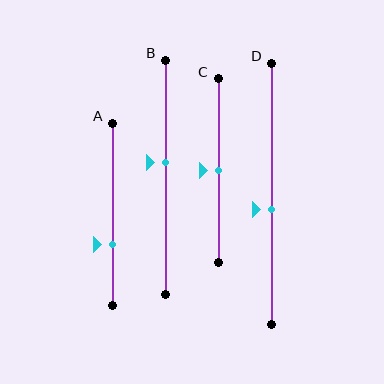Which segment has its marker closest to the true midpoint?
Segment C has its marker closest to the true midpoint.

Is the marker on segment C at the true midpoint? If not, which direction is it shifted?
Yes, the marker on segment C is at the true midpoint.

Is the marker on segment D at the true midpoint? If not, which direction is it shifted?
No, the marker on segment D is shifted downward by about 6% of the segment length.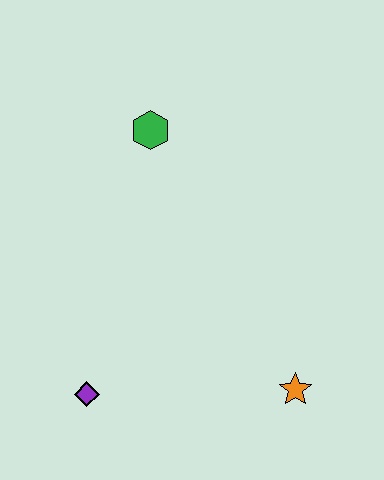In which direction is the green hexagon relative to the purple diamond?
The green hexagon is above the purple diamond.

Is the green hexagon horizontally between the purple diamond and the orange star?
Yes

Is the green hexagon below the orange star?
No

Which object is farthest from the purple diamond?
The green hexagon is farthest from the purple diamond.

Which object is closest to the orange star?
The purple diamond is closest to the orange star.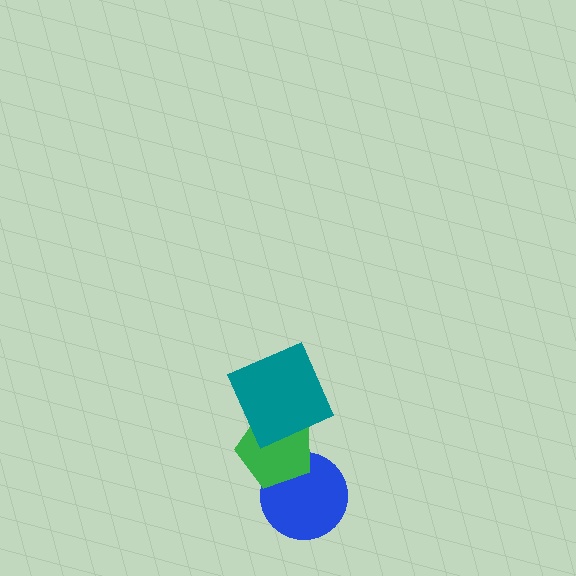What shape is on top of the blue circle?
The green pentagon is on top of the blue circle.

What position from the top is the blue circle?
The blue circle is 3rd from the top.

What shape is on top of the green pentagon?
The teal square is on top of the green pentagon.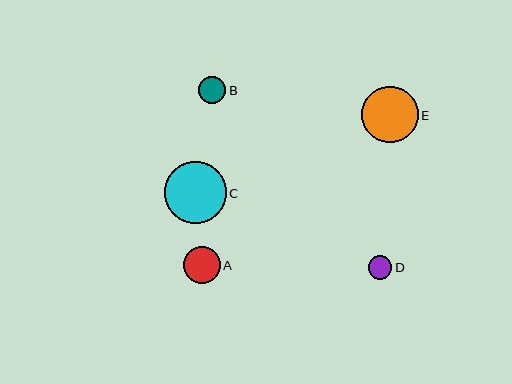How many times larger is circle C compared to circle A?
Circle C is approximately 1.7 times the size of circle A.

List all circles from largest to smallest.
From largest to smallest: C, E, A, B, D.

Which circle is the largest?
Circle C is the largest with a size of approximately 62 pixels.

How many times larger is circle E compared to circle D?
Circle E is approximately 2.4 times the size of circle D.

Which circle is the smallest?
Circle D is the smallest with a size of approximately 24 pixels.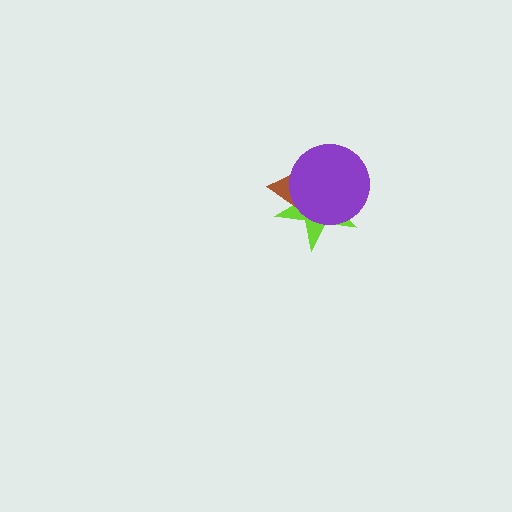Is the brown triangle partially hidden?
Yes, it is partially covered by another shape.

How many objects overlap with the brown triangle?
2 objects overlap with the brown triangle.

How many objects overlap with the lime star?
2 objects overlap with the lime star.